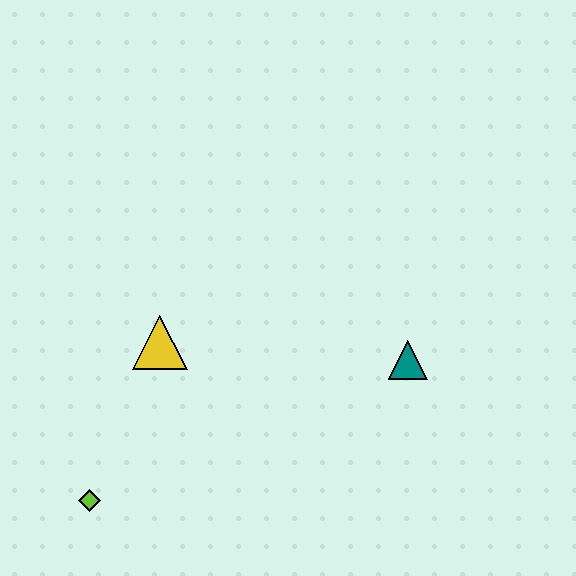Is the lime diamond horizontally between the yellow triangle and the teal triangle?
No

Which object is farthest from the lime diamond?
The teal triangle is farthest from the lime diamond.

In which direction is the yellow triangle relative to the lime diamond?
The yellow triangle is above the lime diamond.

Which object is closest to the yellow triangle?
The lime diamond is closest to the yellow triangle.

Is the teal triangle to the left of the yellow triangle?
No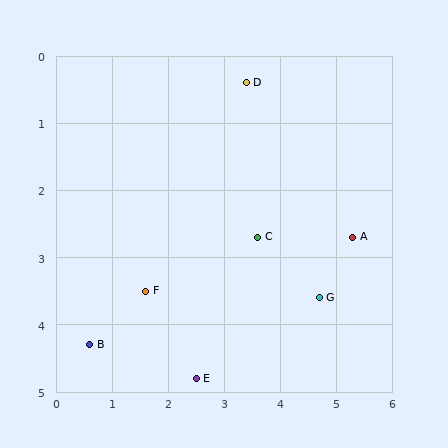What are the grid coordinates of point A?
Point A is at approximately (5.3, 2.7).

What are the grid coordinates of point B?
Point B is at approximately (0.6, 4.3).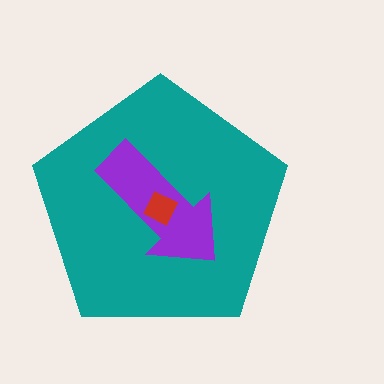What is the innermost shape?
The red diamond.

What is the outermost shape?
The teal pentagon.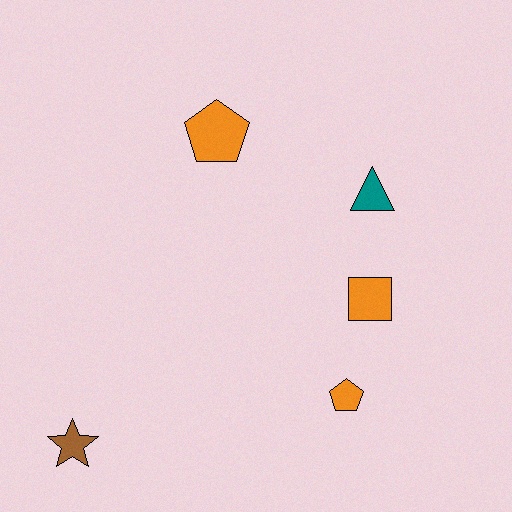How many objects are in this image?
There are 5 objects.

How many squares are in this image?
There is 1 square.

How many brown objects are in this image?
There is 1 brown object.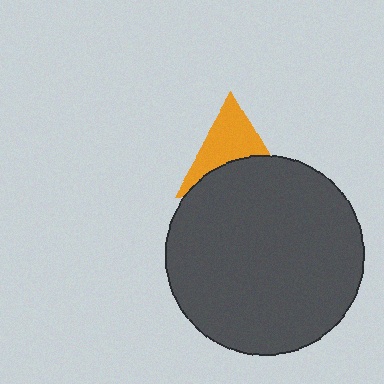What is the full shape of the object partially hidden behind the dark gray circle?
The partially hidden object is an orange triangle.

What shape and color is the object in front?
The object in front is a dark gray circle.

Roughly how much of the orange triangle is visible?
About half of it is visible (roughly 52%).